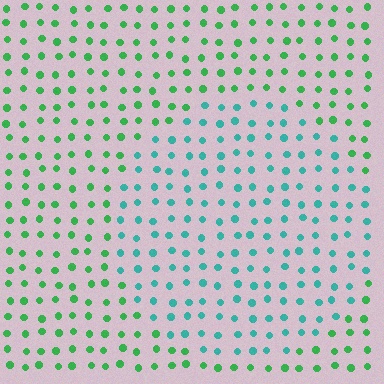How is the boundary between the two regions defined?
The boundary is defined purely by a slight shift in hue (about 42 degrees). Spacing, size, and orientation are identical on both sides.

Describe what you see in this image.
The image is filled with small green elements in a uniform arrangement. A circle-shaped region is visible where the elements are tinted to a slightly different hue, forming a subtle color boundary.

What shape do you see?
I see a circle.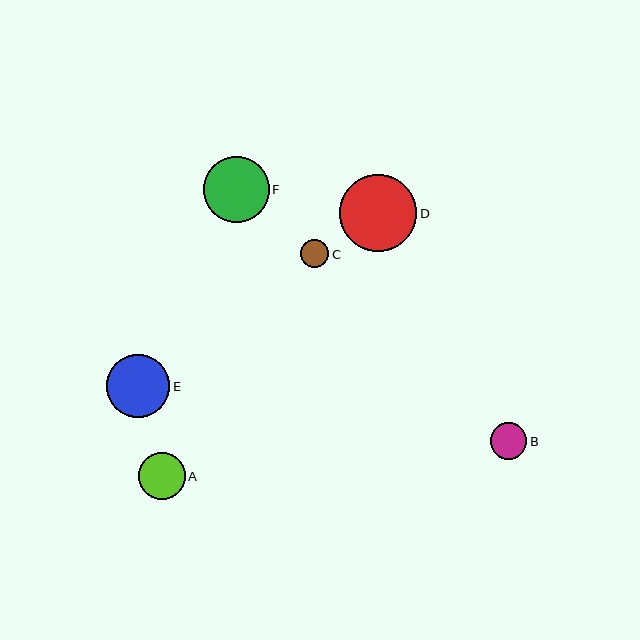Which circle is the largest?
Circle D is the largest with a size of approximately 77 pixels.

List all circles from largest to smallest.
From largest to smallest: D, F, E, A, B, C.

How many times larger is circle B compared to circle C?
Circle B is approximately 1.3 times the size of circle C.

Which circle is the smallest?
Circle C is the smallest with a size of approximately 28 pixels.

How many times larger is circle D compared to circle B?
Circle D is approximately 2.1 times the size of circle B.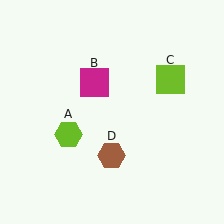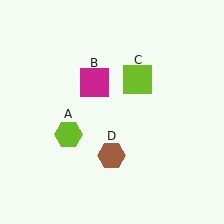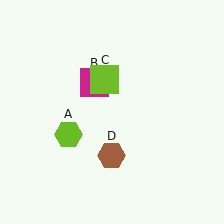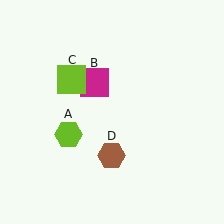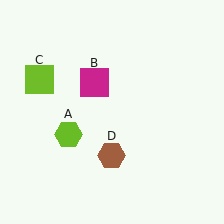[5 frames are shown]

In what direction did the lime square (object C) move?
The lime square (object C) moved left.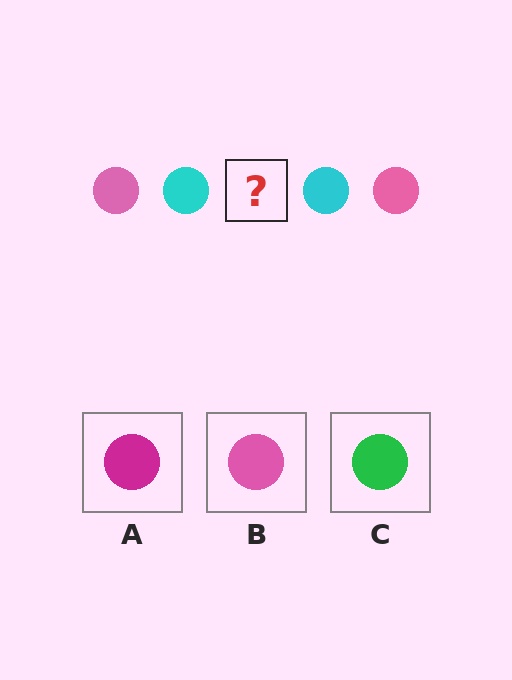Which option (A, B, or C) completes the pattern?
B.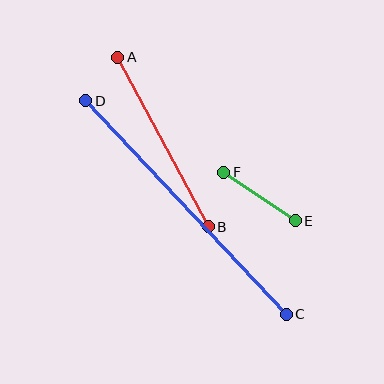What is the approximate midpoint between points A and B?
The midpoint is at approximately (163, 142) pixels.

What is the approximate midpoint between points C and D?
The midpoint is at approximately (186, 207) pixels.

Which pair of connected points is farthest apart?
Points C and D are farthest apart.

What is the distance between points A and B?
The distance is approximately 192 pixels.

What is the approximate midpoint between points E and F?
The midpoint is at approximately (259, 196) pixels.